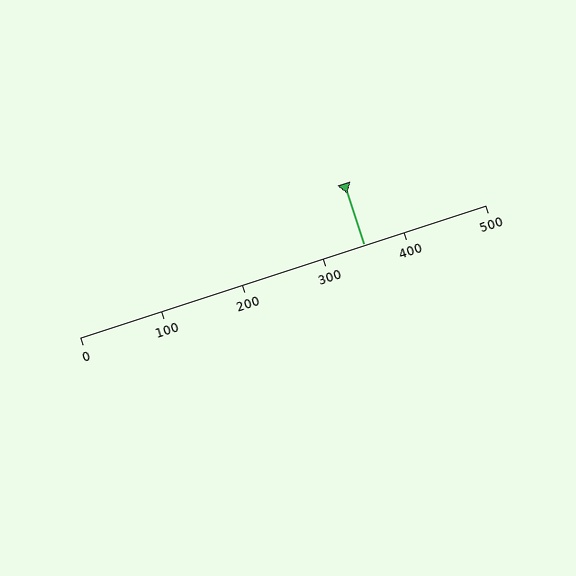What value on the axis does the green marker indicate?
The marker indicates approximately 350.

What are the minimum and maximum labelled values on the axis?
The axis runs from 0 to 500.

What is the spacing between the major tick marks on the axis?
The major ticks are spaced 100 apart.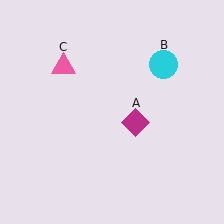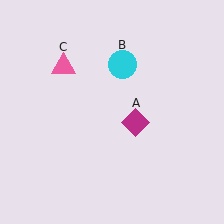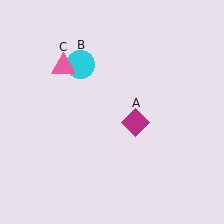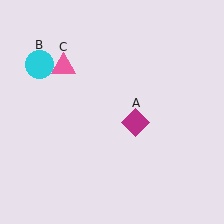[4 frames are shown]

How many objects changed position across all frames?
1 object changed position: cyan circle (object B).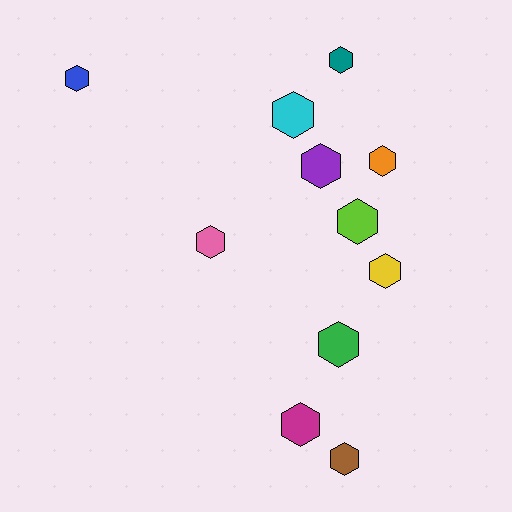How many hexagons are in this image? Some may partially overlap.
There are 11 hexagons.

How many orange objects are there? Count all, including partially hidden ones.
There is 1 orange object.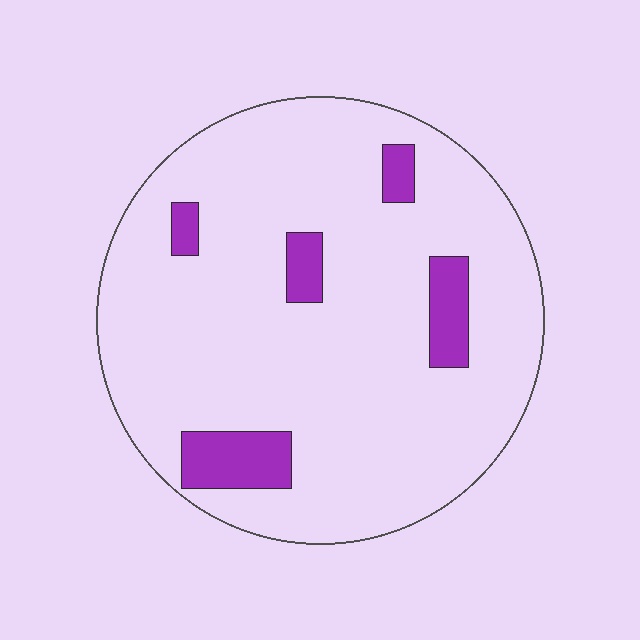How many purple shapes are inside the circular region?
5.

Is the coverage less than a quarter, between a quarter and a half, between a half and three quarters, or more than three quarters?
Less than a quarter.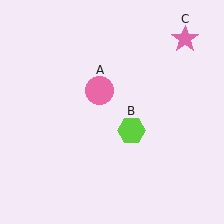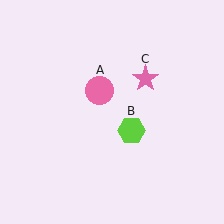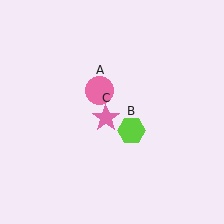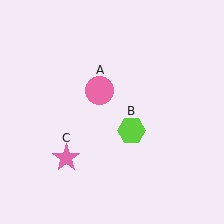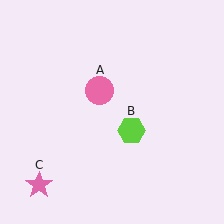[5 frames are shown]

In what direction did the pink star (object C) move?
The pink star (object C) moved down and to the left.